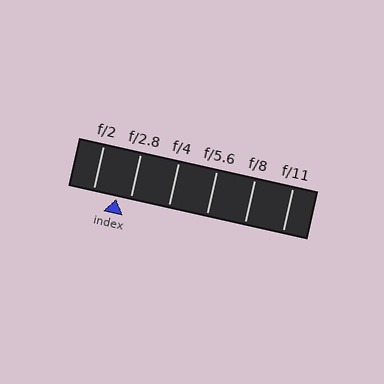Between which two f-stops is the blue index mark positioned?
The index mark is between f/2 and f/2.8.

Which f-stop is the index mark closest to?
The index mark is closest to f/2.8.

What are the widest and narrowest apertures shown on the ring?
The widest aperture shown is f/2 and the narrowest is f/11.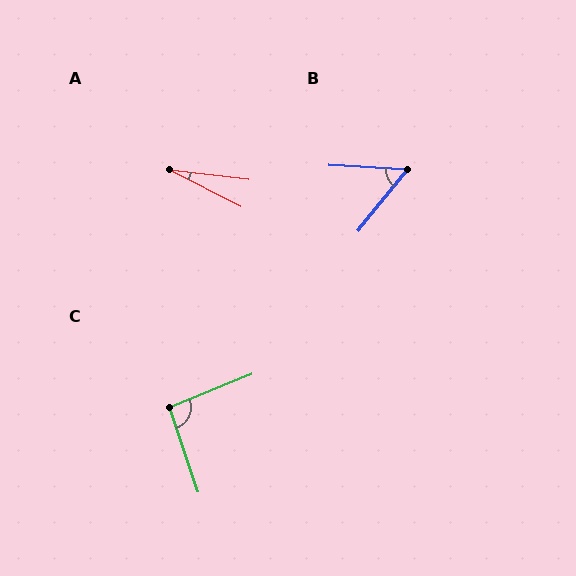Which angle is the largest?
C, at approximately 93 degrees.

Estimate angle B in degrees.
Approximately 55 degrees.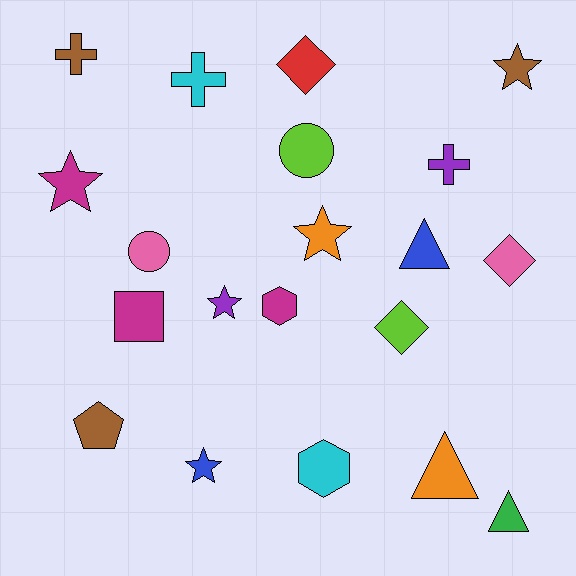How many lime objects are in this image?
There are 2 lime objects.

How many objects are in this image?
There are 20 objects.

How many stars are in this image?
There are 5 stars.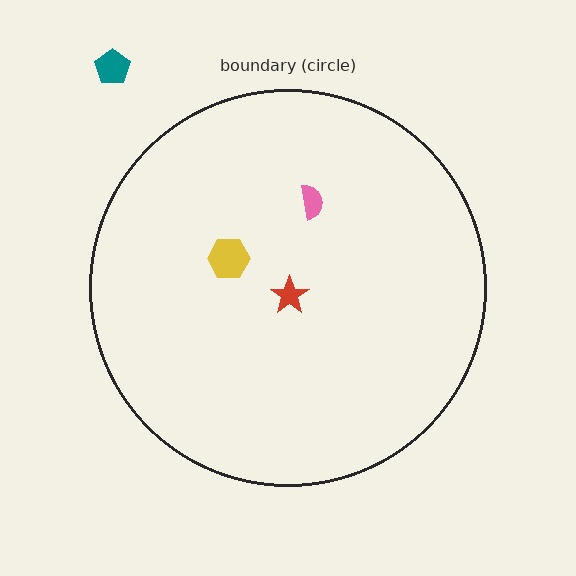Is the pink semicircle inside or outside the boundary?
Inside.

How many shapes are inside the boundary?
3 inside, 1 outside.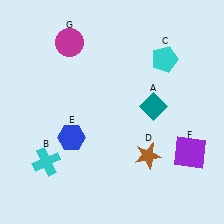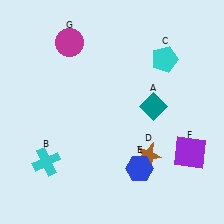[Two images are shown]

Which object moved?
The blue hexagon (E) moved right.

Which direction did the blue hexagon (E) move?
The blue hexagon (E) moved right.